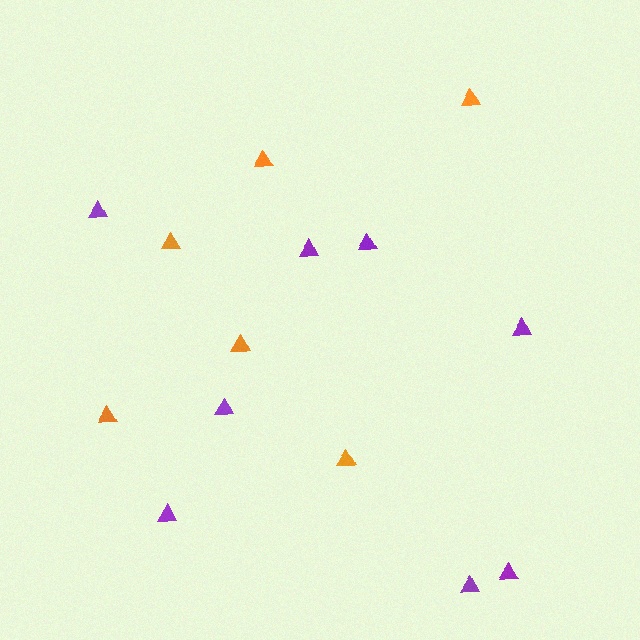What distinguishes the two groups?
There are 2 groups: one group of orange triangles (6) and one group of purple triangles (8).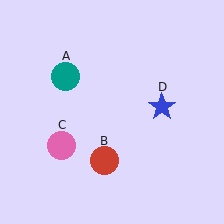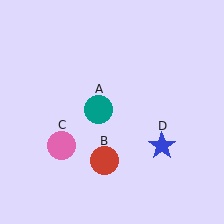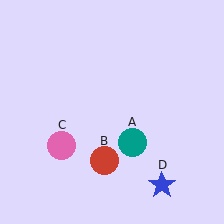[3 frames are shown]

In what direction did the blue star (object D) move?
The blue star (object D) moved down.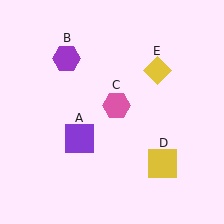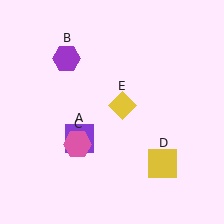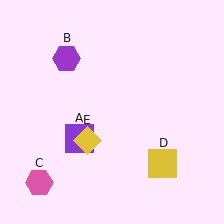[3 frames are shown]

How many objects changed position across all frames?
2 objects changed position: pink hexagon (object C), yellow diamond (object E).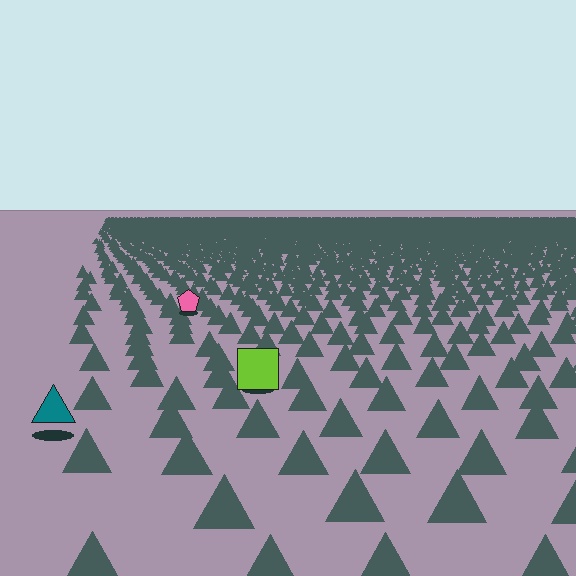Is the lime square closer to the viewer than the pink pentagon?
Yes. The lime square is closer — you can tell from the texture gradient: the ground texture is coarser near it.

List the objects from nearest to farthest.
From nearest to farthest: the teal triangle, the lime square, the pink pentagon.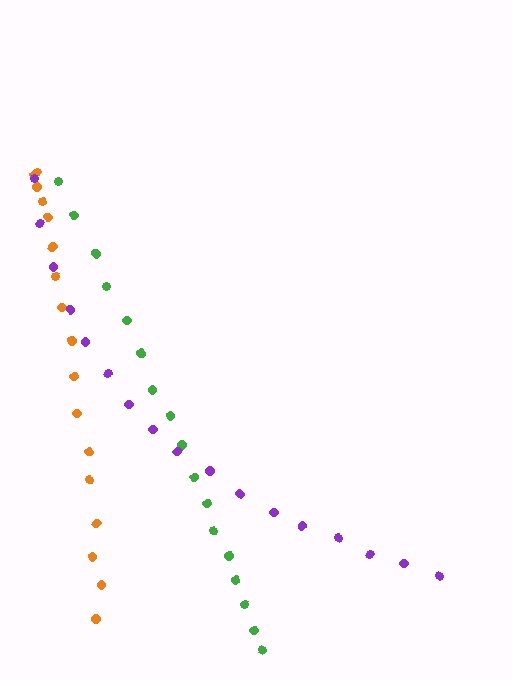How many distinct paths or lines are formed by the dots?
There are 3 distinct paths.